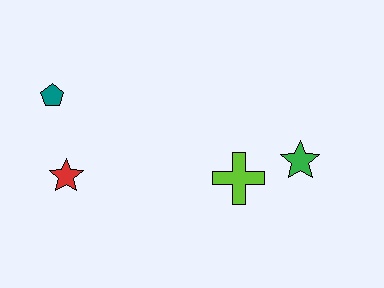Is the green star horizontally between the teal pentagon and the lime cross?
No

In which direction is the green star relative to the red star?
The green star is to the right of the red star.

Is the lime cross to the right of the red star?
Yes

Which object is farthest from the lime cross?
The teal pentagon is farthest from the lime cross.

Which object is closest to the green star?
The lime cross is closest to the green star.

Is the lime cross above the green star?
No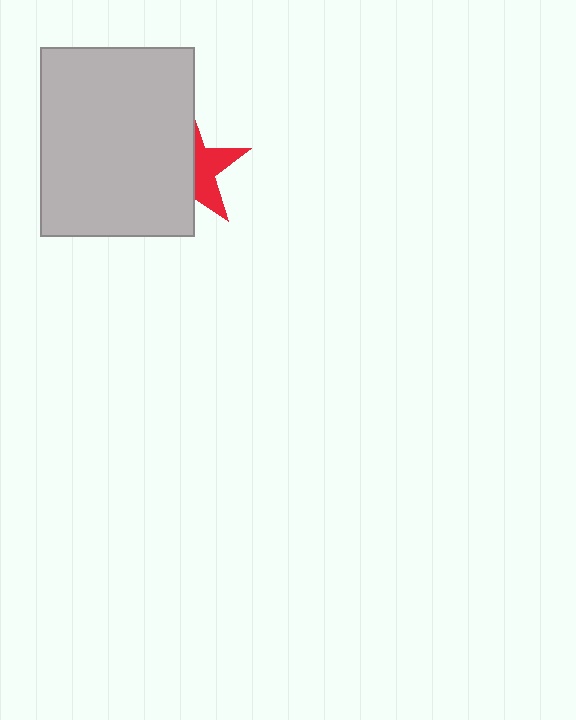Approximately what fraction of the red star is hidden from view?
Roughly 60% of the red star is hidden behind the light gray rectangle.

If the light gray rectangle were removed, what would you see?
You would see the complete red star.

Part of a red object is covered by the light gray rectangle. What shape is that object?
It is a star.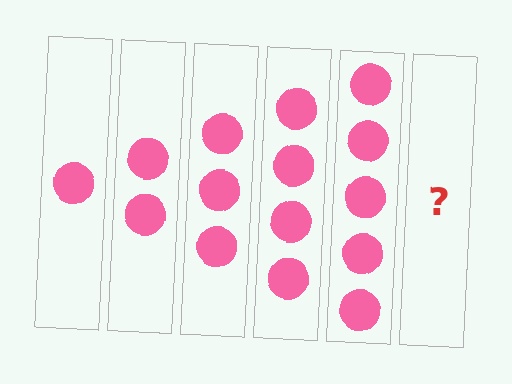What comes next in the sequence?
The next element should be 6 circles.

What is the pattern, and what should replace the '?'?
The pattern is that each step adds one more circle. The '?' should be 6 circles.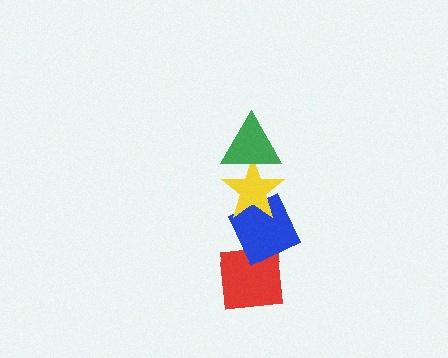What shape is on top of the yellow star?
The green triangle is on top of the yellow star.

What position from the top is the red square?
The red square is 4th from the top.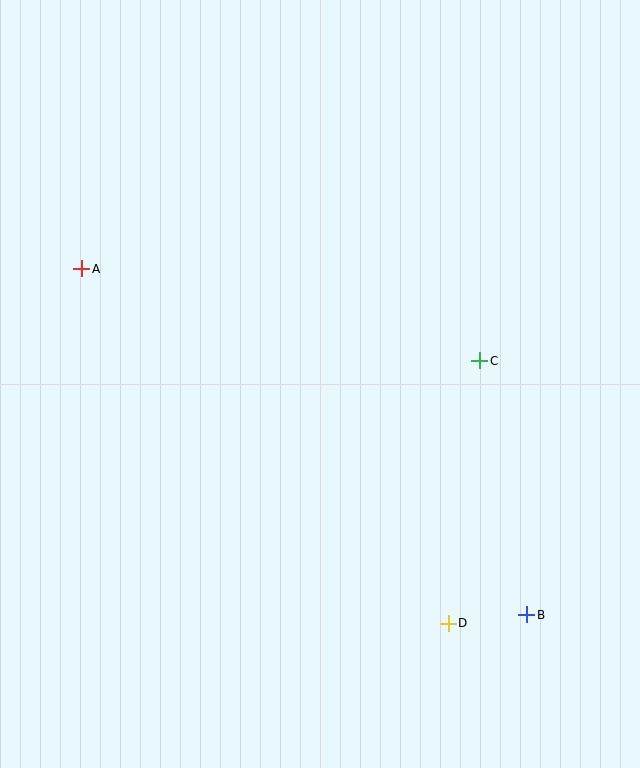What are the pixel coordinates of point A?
Point A is at (82, 269).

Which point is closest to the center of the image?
Point C at (480, 361) is closest to the center.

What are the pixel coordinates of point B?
Point B is at (527, 615).